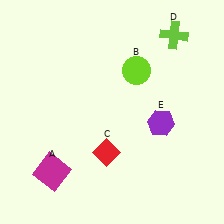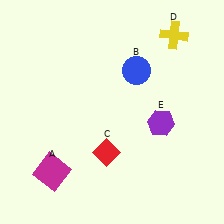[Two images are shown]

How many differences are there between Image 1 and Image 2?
There are 2 differences between the two images.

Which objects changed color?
B changed from lime to blue. D changed from lime to yellow.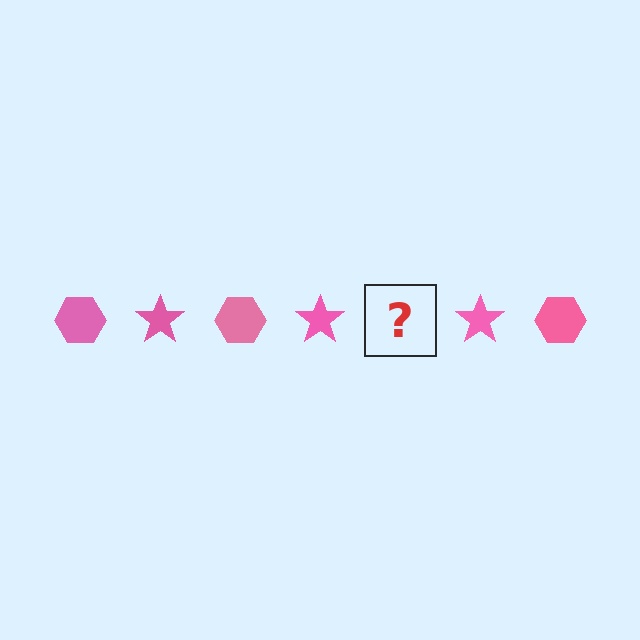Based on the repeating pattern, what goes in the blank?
The blank should be a pink hexagon.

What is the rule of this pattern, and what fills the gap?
The rule is that the pattern cycles through hexagon, star shapes in pink. The gap should be filled with a pink hexagon.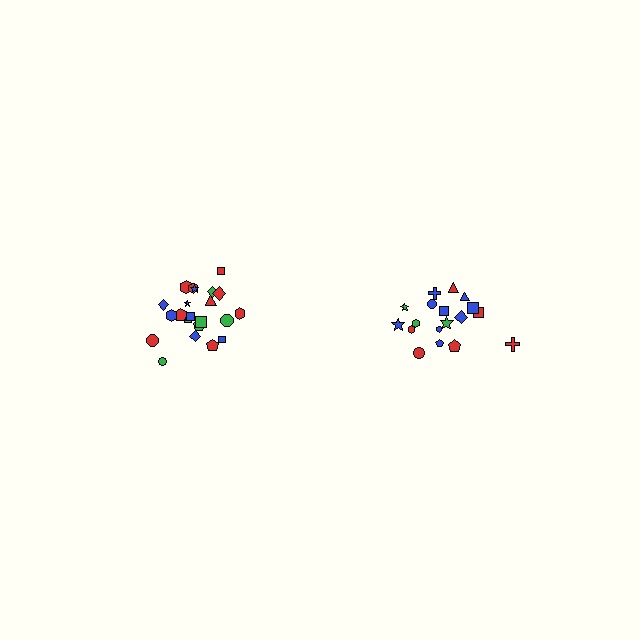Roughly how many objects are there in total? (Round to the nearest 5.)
Roughly 40 objects in total.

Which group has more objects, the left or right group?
The left group.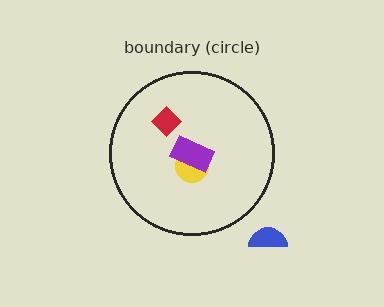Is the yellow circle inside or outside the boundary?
Inside.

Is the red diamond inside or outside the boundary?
Inside.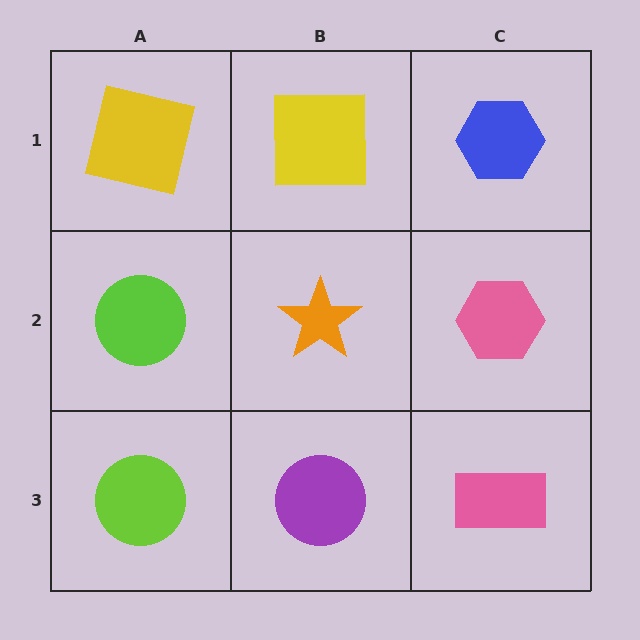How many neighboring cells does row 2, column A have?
3.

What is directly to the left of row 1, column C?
A yellow square.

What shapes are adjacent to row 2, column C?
A blue hexagon (row 1, column C), a pink rectangle (row 3, column C), an orange star (row 2, column B).